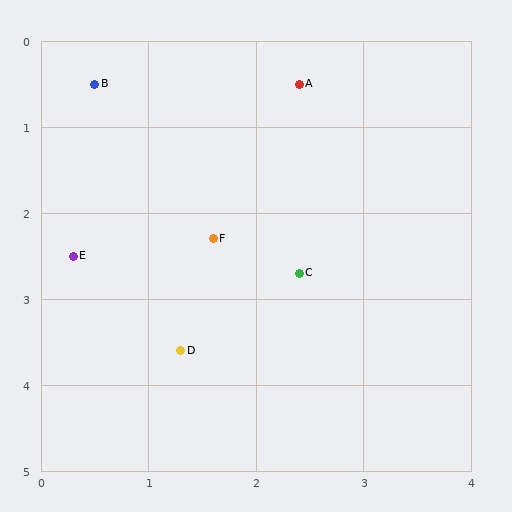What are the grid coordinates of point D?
Point D is at approximately (1.3, 3.6).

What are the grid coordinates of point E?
Point E is at approximately (0.3, 2.5).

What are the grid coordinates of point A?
Point A is at approximately (2.4, 0.5).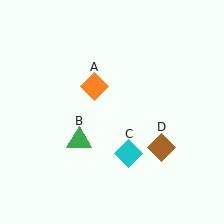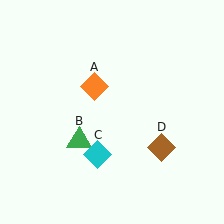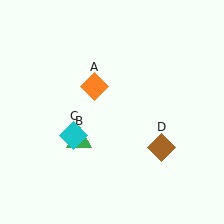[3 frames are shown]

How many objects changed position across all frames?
1 object changed position: cyan diamond (object C).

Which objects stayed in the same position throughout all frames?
Orange diamond (object A) and green triangle (object B) and brown diamond (object D) remained stationary.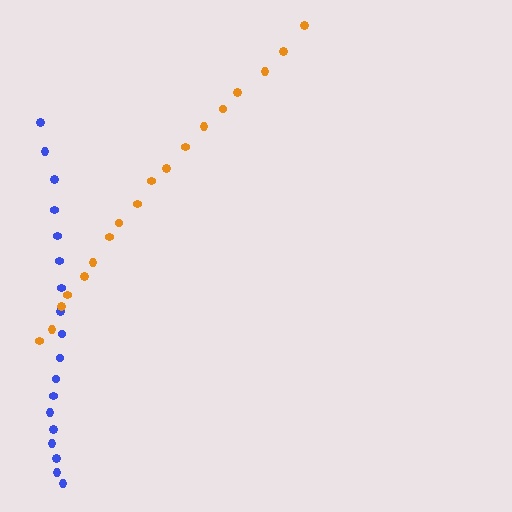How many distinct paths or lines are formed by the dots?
There are 2 distinct paths.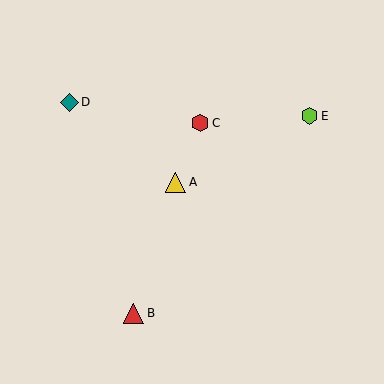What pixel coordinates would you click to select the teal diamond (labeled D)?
Click at (69, 102) to select the teal diamond D.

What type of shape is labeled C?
Shape C is a red hexagon.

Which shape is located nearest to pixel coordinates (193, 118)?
The red hexagon (labeled C) at (200, 123) is nearest to that location.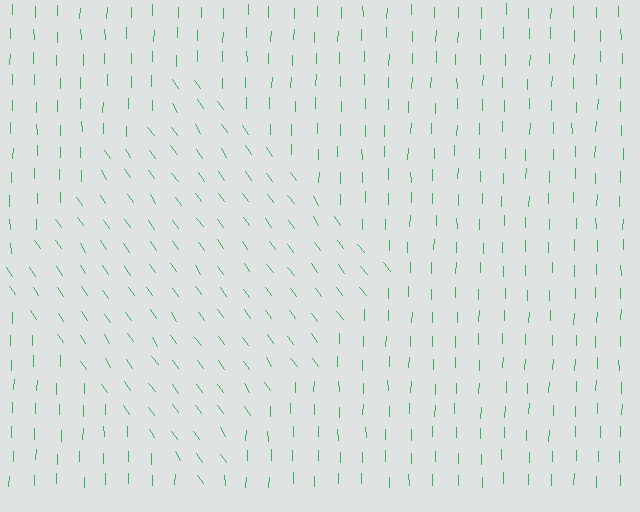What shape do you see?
I see a diamond.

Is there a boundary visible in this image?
Yes, there is a texture boundary formed by a change in line orientation.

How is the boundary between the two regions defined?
The boundary is defined purely by a change in line orientation (approximately 36 degrees difference). All lines are the same color and thickness.